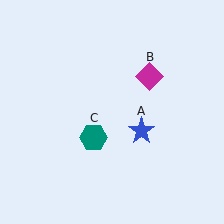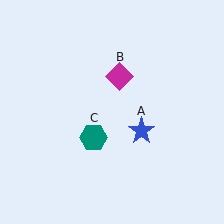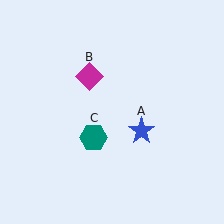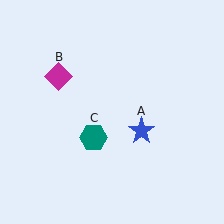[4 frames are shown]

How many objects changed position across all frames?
1 object changed position: magenta diamond (object B).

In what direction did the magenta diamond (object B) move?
The magenta diamond (object B) moved left.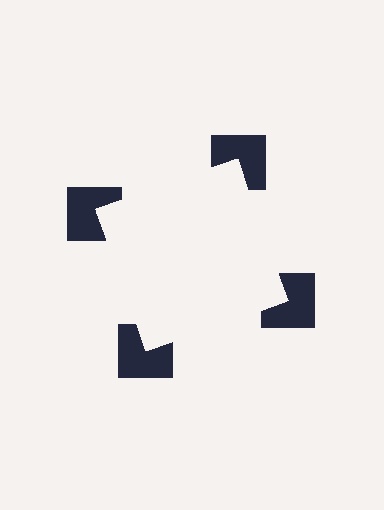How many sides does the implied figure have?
4 sides.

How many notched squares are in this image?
There are 4 — one at each vertex of the illusory square.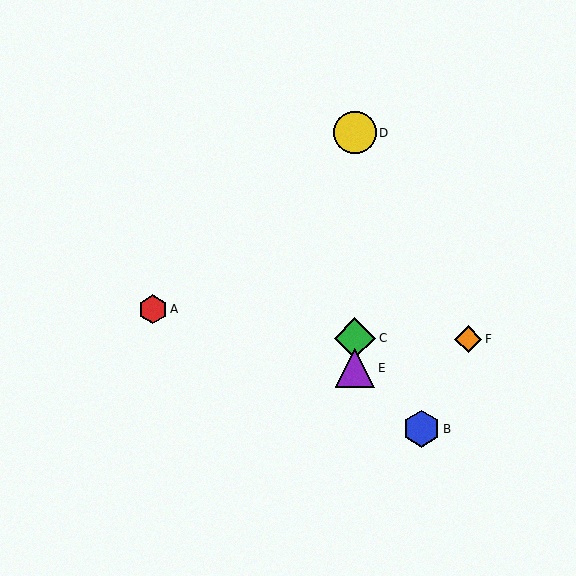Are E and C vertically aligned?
Yes, both are at x≈355.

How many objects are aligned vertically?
3 objects (C, D, E) are aligned vertically.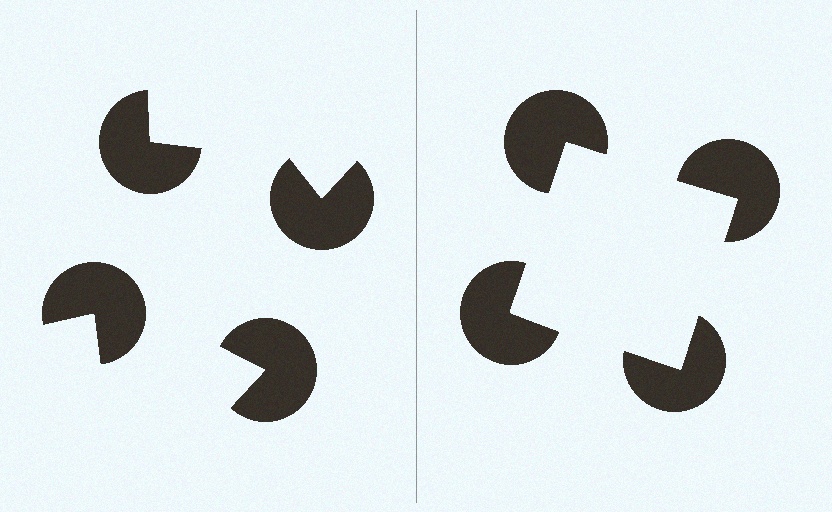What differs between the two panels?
The pac-man discs are positioned identically on both sides; only the wedge orientations differ. On the right they align to a square; on the left they are misaligned.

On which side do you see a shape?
An illusory square appears on the right side. On the left side the wedge cuts are rotated, so no coherent shape forms.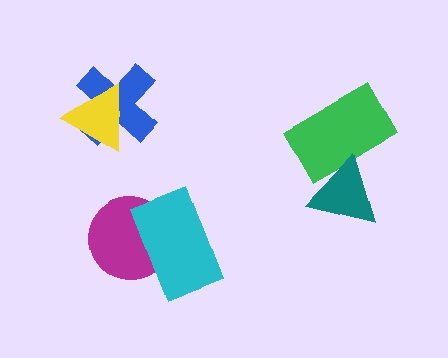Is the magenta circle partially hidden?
Yes, it is partially covered by another shape.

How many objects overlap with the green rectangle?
1 object overlaps with the green rectangle.